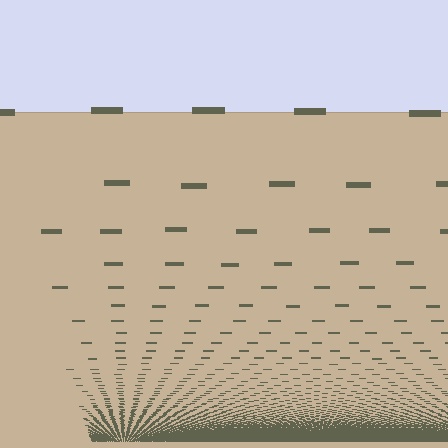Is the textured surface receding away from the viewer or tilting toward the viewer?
The surface appears to tilt toward the viewer. Texture elements get larger and sparser toward the top.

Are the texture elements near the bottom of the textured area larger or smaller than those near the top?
Smaller. The gradient is inverted — elements near the bottom are smaller and denser.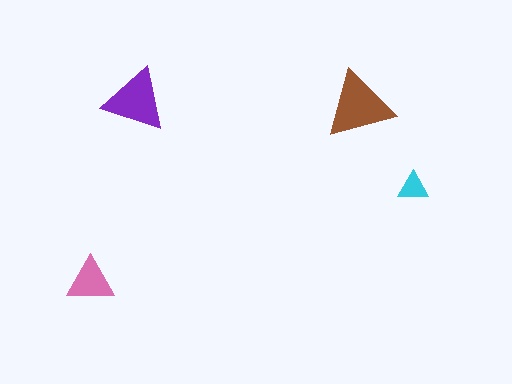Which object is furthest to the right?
The cyan triangle is rightmost.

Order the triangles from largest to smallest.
the brown one, the purple one, the pink one, the cyan one.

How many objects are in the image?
There are 4 objects in the image.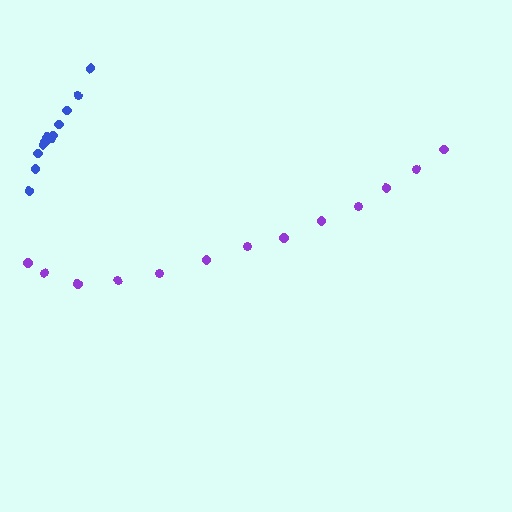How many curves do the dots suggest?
There are 2 distinct paths.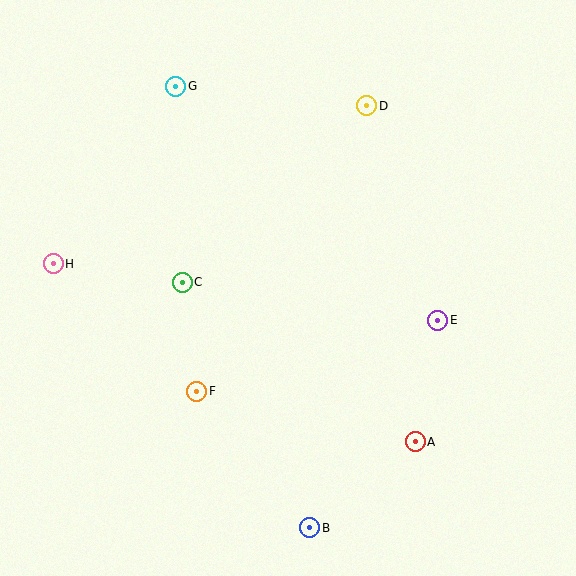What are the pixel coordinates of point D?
Point D is at (367, 106).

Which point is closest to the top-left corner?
Point G is closest to the top-left corner.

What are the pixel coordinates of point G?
Point G is at (176, 86).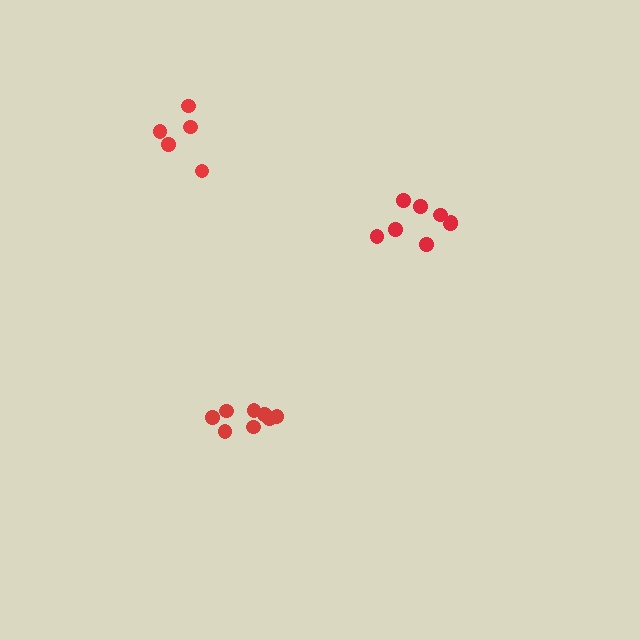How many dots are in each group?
Group 1: 8 dots, Group 2: 8 dots, Group 3: 5 dots (21 total).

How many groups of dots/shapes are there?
There are 3 groups.